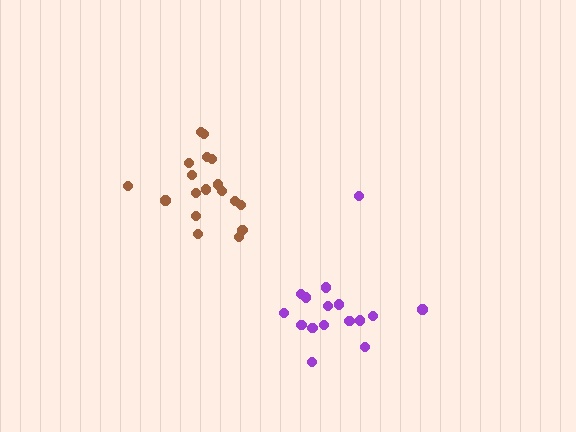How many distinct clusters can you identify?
There are 2 distinct clusters.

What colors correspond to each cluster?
The clusters are colored: purple, brown.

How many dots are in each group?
Group 1: 16 dots, Group 2: 18 dots (34 total).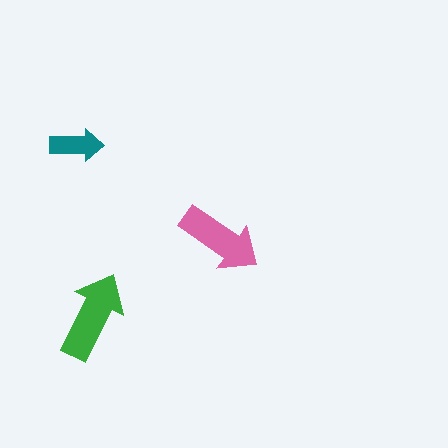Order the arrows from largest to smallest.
the green one, the pink one, the teal one.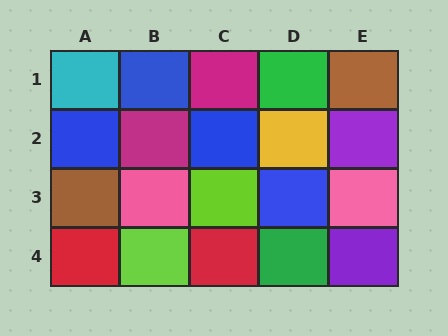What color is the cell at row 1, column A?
Cyan.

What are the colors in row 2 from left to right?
Blue, magenta, blue, yellow, purple.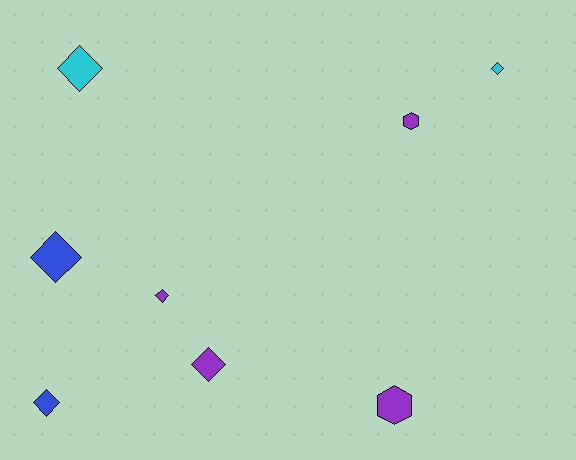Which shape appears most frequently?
Diamond, with 6 objects.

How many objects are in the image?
There are 8 objects.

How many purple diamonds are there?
There are 2 purple diamonds.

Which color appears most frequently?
Purple, with 4 objects.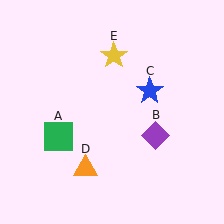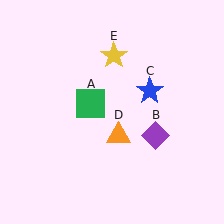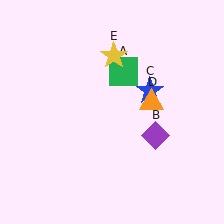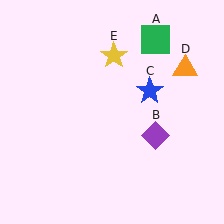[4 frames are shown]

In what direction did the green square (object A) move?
The green square (object A) moved up and to the right.